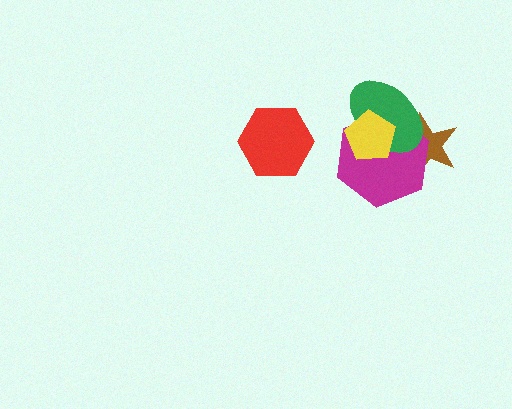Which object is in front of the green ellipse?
The yellow pentagon is in front of the green ellipse.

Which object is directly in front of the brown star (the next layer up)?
The magenta hexagon is directly in front of the brown star.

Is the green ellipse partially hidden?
Yes, it is partially covered by another shape.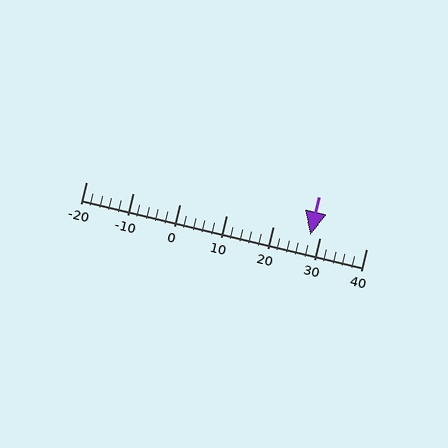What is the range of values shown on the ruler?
The ruler shows values from -20 to 40.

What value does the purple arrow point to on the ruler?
The purple arrow points to approximately 28.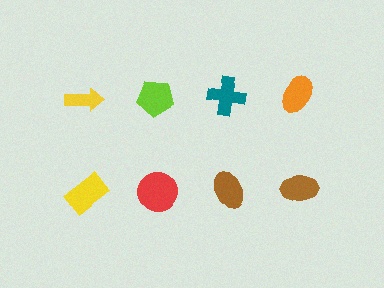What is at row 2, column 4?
A brown ellipse.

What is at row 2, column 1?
A yellow rectangle.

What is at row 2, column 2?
A red circle.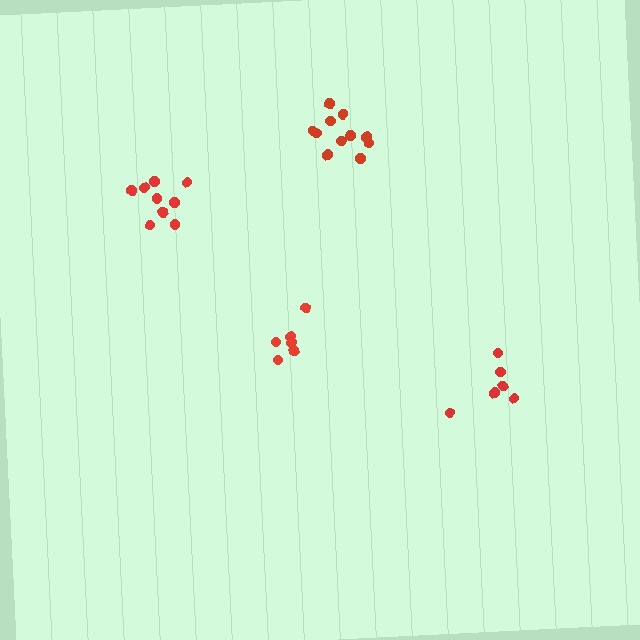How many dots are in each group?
Group 1: 11 dots, Group 2: 6 dots, Group 3: 9 dots, Group 4: 6 dots (32 total).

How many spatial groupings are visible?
There are 4 spatial groupings.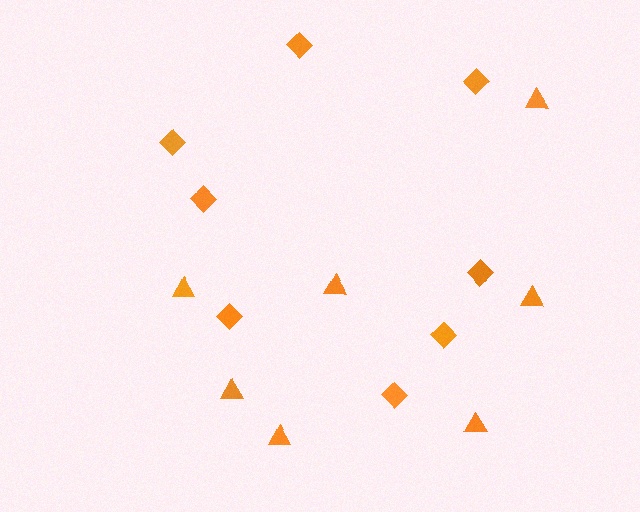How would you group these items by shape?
There are 2 groups: one group of diamonds (8) and one group of triangles (7).